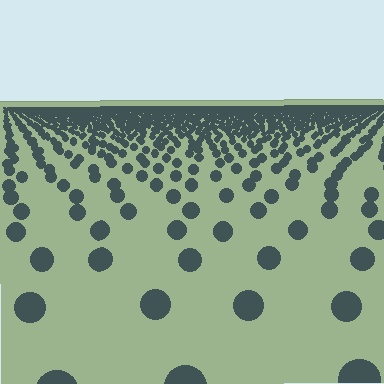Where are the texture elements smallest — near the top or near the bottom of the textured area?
Near the top.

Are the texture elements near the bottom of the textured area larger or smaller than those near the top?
Larger. Near the bottom, elements are closer to the viewer and appear at a bigger on-screen size.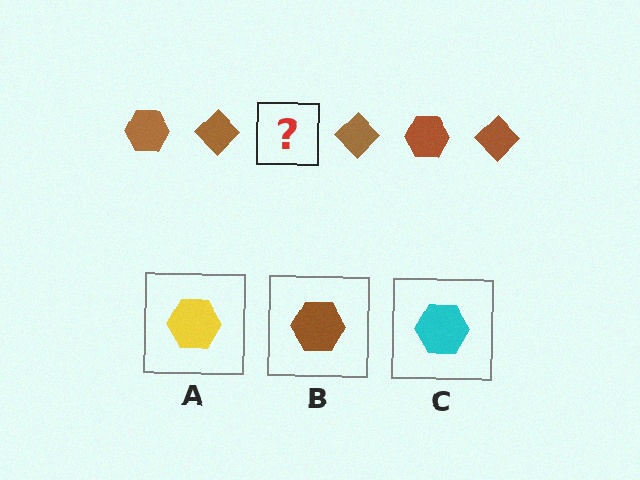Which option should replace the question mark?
Option B.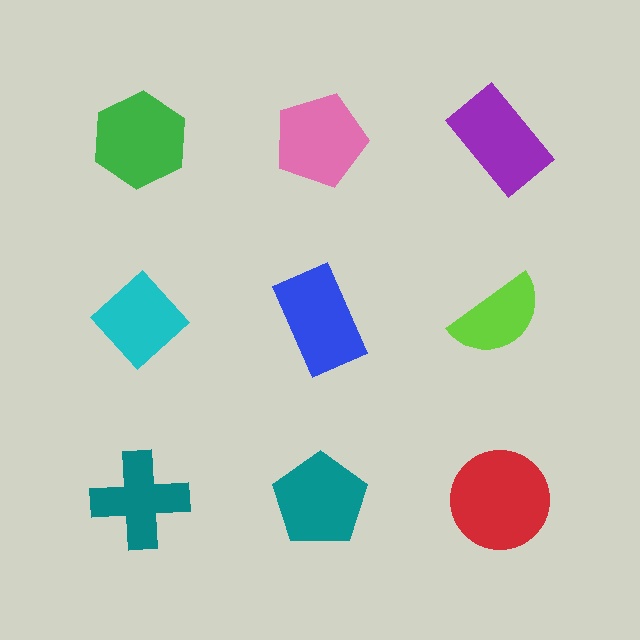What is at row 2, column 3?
A lime semicircle.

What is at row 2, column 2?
A blue rectangle.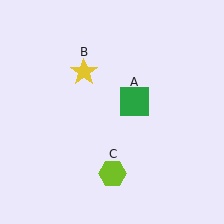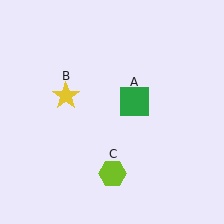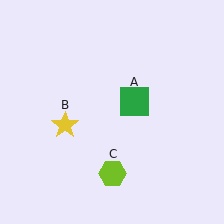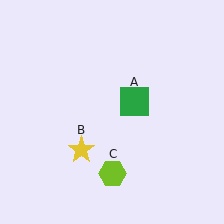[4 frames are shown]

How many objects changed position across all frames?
1 object changed position: yellow star (object B).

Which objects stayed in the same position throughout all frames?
Green square (object A) and lime hexagon (object C) remained stationary.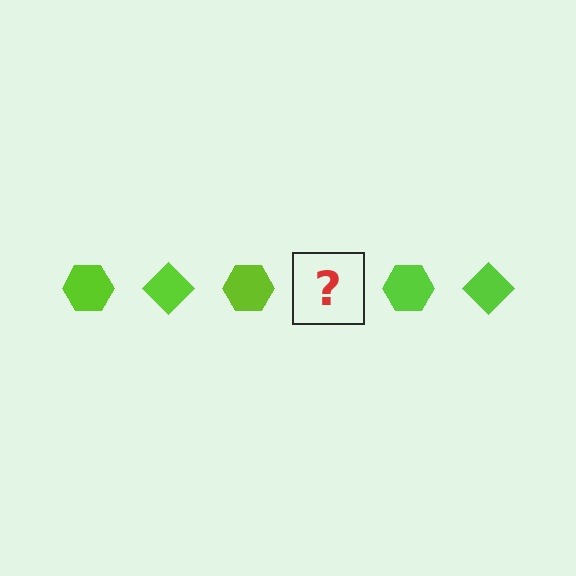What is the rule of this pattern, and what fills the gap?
The rule is that the pattern cycles through hexagon, diamond shapes in lime. The gap should be filled with a lime diamond.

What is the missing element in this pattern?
The missing element is a lime diamond.